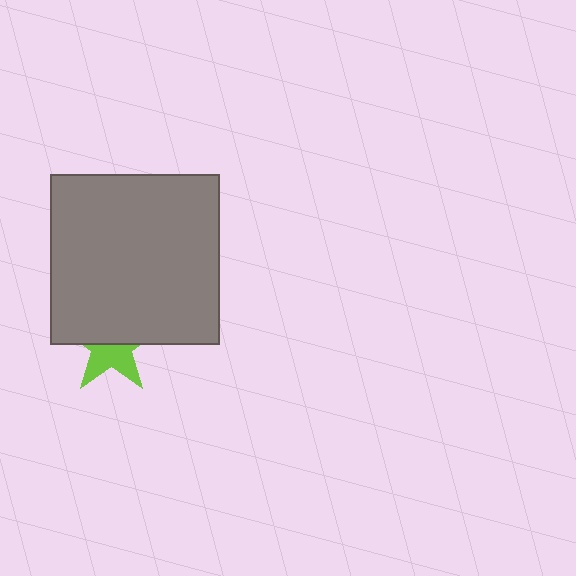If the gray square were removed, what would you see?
You would see the complete lime star.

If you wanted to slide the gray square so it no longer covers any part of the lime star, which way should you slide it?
Slide it up — that is the most direct way to separate the two shapes.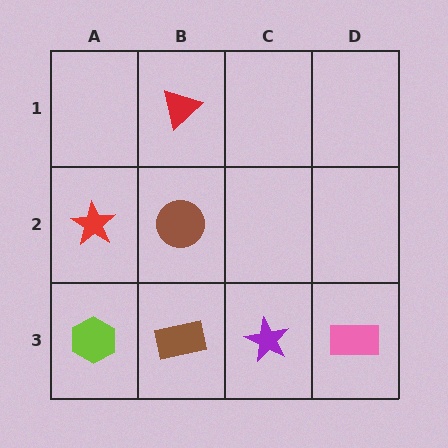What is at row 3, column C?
A purple star.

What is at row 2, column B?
A brown circle.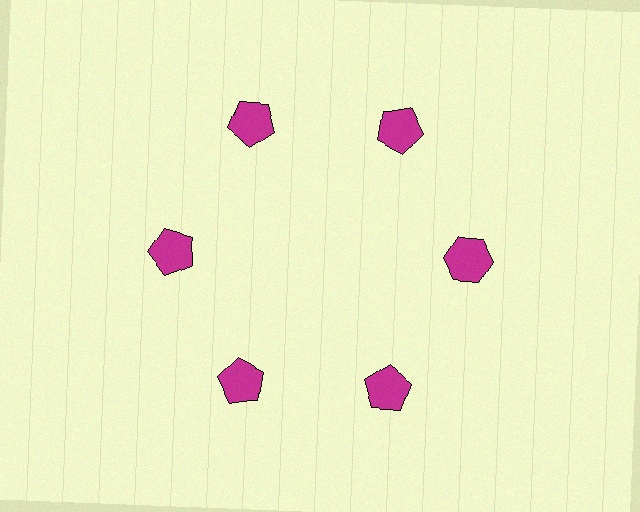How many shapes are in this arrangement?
There are 6 shapes arranged in a ring pattern.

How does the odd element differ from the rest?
It has a different shape: hexagon instead of pentagon.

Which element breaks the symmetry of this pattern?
The magenta hexagon at roughly the 3 o'clock position breaks the symmetry. All other shapes are magenta pentagons.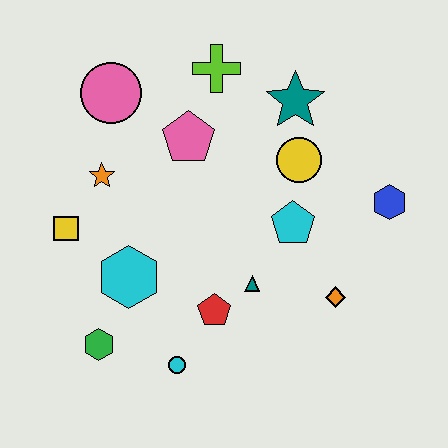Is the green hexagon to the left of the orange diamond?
Yes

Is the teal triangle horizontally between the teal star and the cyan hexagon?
Yes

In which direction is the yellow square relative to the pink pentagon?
The yellow square is to the left of the pink pentagon.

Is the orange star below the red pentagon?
No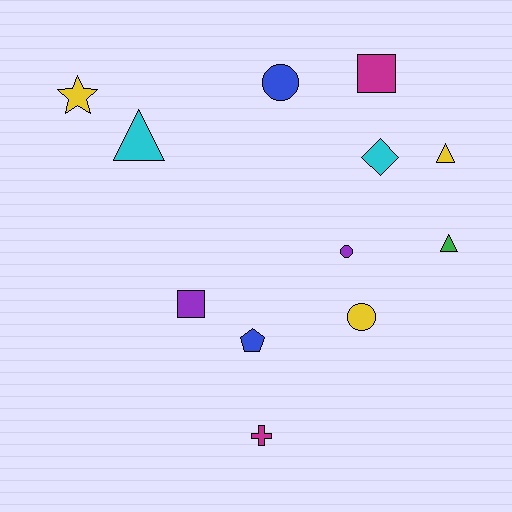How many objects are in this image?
There are 12 objects.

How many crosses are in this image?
There is 1 cross.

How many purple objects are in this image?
There are 2 purple objects.